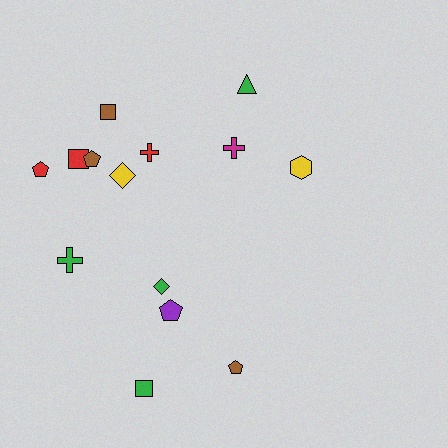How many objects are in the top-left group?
There are 7 objects.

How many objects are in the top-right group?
There are 3 objects.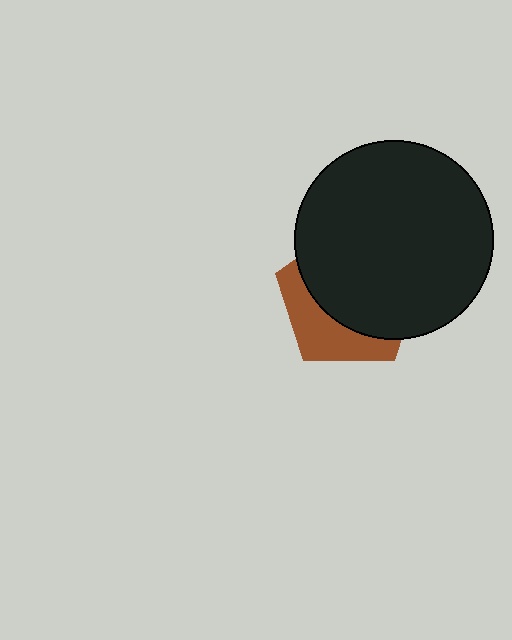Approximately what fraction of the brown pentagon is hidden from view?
Roughly 66% of the brown pentagon is hidden behind the black circle.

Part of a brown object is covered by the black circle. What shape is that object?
It is a pentagon.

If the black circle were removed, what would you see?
You would see the complete brown pentagon.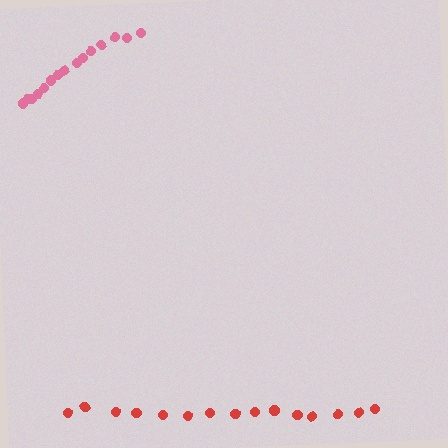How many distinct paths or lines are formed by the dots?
There are 2 distinct paths.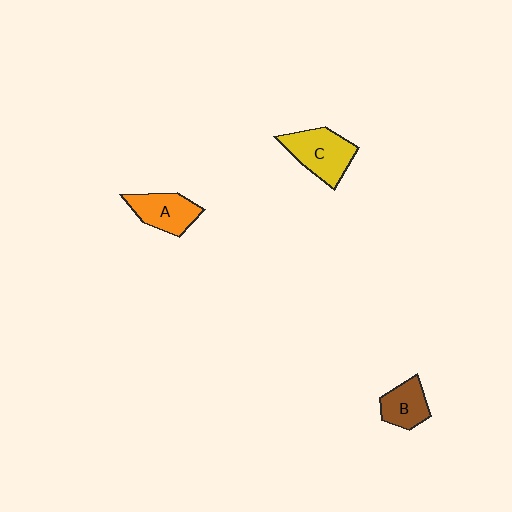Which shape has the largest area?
Shape C (yellow).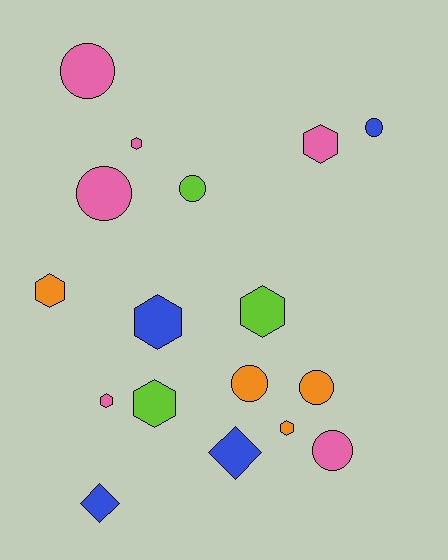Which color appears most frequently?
Pink, with 6 objects.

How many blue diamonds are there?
There are 2 blue diamonds.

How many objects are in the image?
There are 17 objects.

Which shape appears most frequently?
Hexagon, with 8 objects.